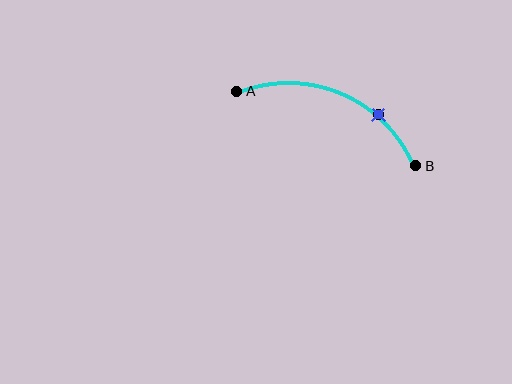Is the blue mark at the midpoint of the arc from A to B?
No. The blue mark lies on the arc but is closer to endpoint B. The arc midpoint would be at the point on the curve equidistant along the arc from both A and B.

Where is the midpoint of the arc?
The arc midpoint is the point on the curve farthest from the straight line joining A and B. It sits above that line.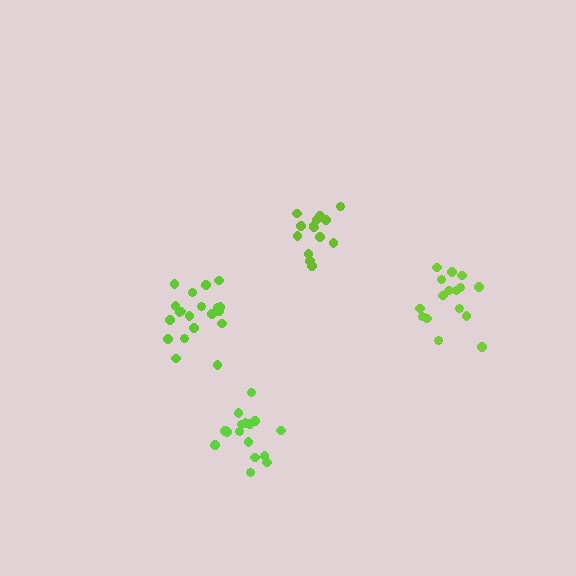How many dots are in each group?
Group 1: 16 dots, Group 2: 20 dots, Group 3: 16 dots, Group 4: 14 dots (66 total).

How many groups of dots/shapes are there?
There are 4 groups.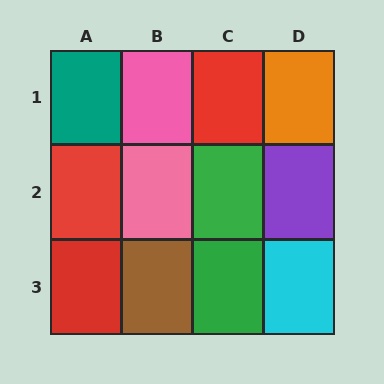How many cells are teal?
1 cell is teal.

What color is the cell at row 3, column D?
Cyan.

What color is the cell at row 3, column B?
Brown.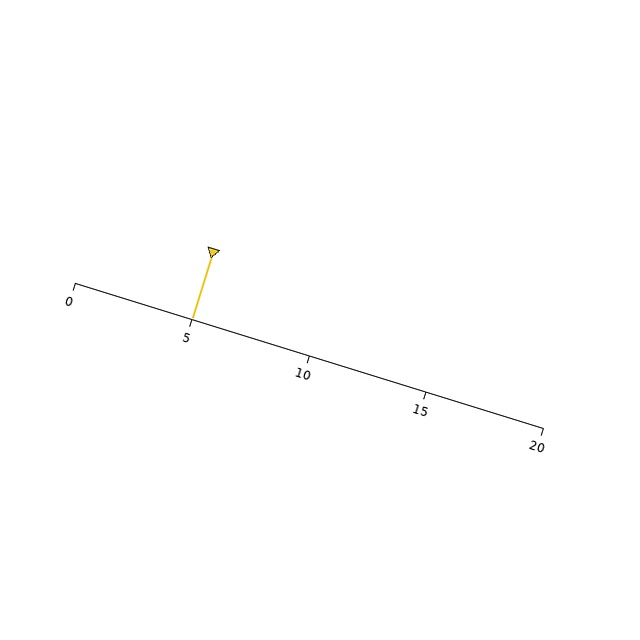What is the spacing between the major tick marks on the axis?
The major ticks are spaced 5 apart.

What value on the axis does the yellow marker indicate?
The marker indicates approximately 5.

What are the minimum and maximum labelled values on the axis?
The axis runs from 0 to 20.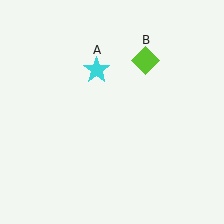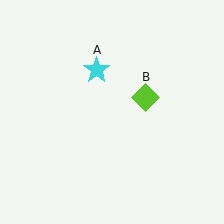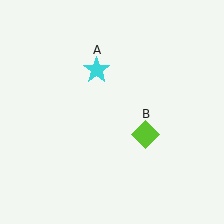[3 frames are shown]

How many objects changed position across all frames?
1 object changed position: lime diamond (object B).